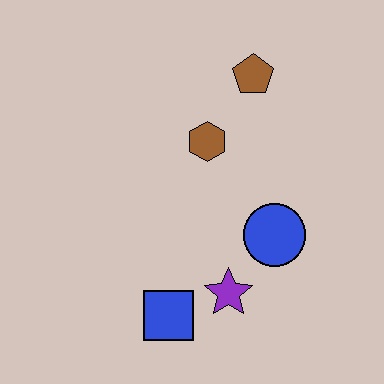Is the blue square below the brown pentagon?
Yes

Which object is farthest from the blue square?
The brown pentagon is farthest from the blue square.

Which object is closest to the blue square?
The purple star is closest to the blue square.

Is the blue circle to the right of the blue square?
Yes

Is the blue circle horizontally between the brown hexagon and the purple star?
No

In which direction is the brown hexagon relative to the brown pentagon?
The brown hexagon is below the brown pentagon.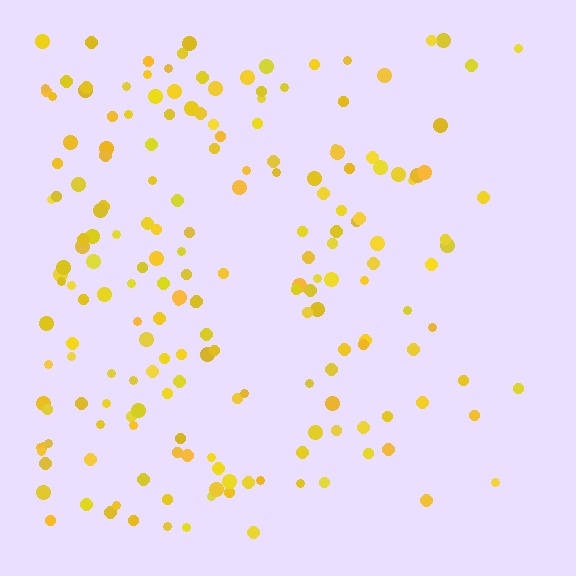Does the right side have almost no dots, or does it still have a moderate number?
Still a moderate number, just noticeably fewer than the left.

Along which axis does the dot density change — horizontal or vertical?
Horizontal.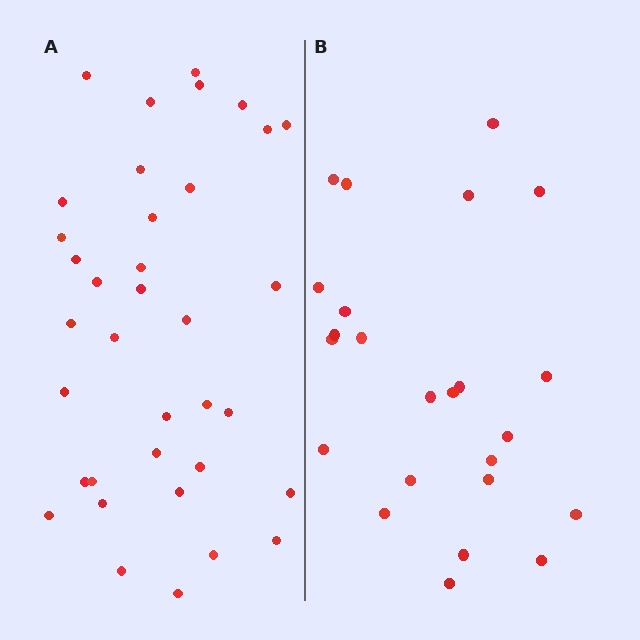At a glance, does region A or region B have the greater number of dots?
Region A (the left region) has more dots.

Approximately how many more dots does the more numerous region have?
Region A has roughly 12 or so more dots than region B.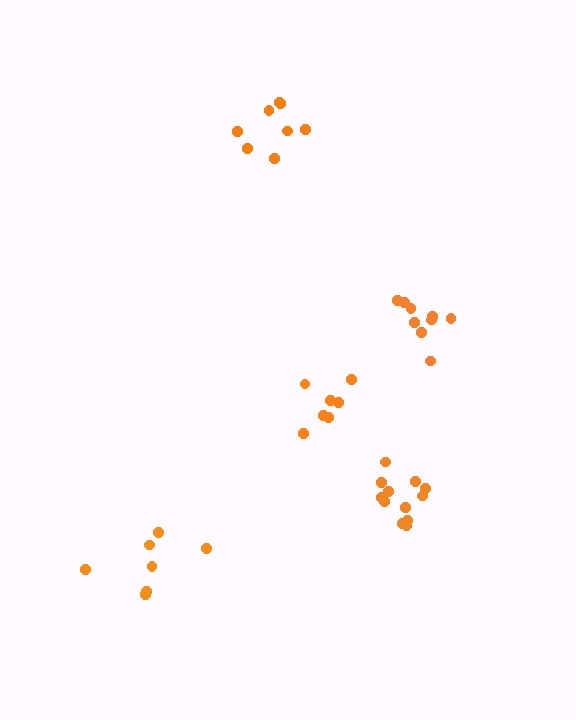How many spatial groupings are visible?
There are 5 spatial groupings.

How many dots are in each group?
Group 1: 7 dots, Group 2: 9 dots, Group 3: 7 dots, Group 4: 12 dots, Group 5: 8 dots (43 total).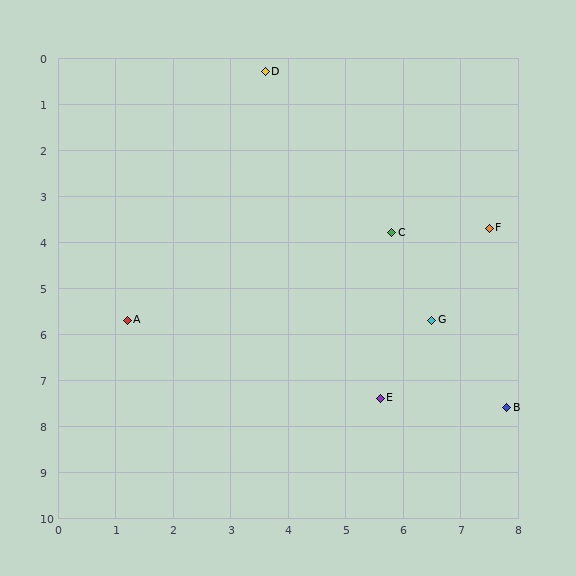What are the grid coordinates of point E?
Point E is at approximately (5.6, 7.4).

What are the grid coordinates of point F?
Point F is at approximately (7.5, 3.7).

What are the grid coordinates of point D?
Point D is at approximately (3.6, 0.3).